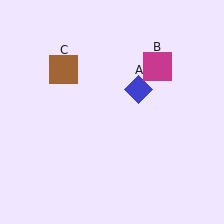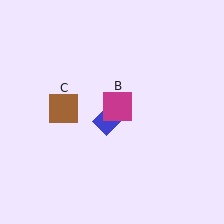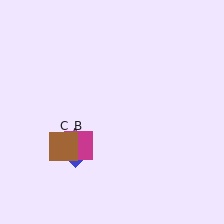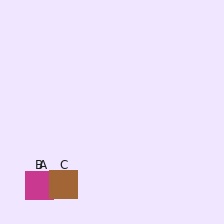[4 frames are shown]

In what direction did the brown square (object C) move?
The brown square (object C) moved down.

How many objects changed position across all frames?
3 objects changed position: blue diamond (object A), magenta square (object B), brown square (object C).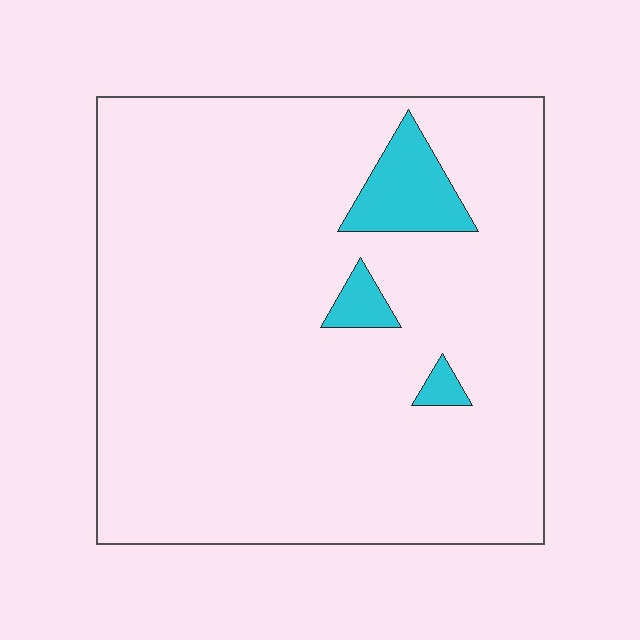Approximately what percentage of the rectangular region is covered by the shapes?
Approximately 5%.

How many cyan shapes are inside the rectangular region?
3.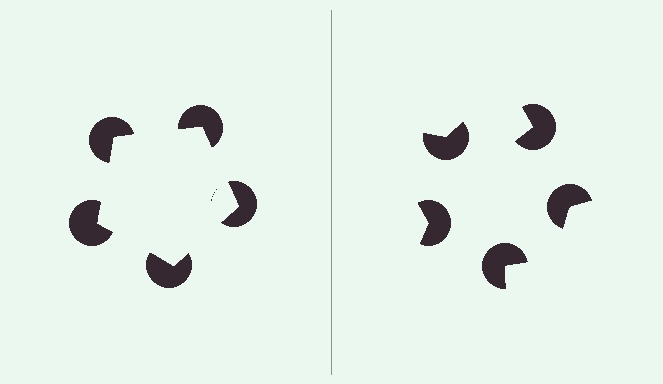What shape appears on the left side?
An illusory pentagon.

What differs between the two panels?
The pac-man discs are positioned identically on both sides; only the wedge orientations differ. On the left they align to a pentagon; on the right they are misaligned.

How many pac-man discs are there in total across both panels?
10 — 5 on each side.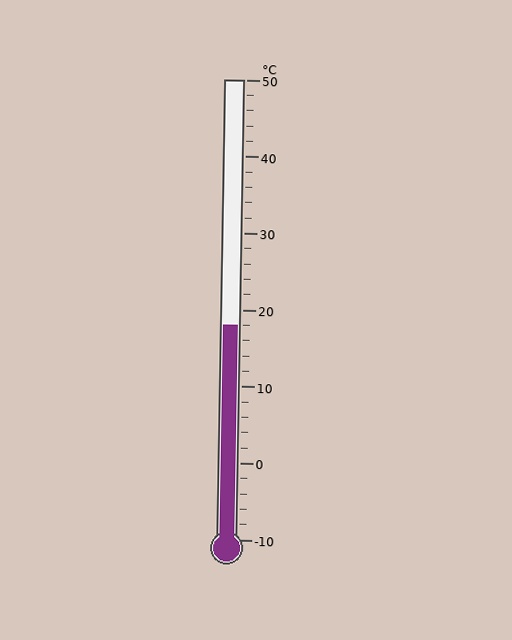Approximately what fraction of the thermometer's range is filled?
The thermometer is filled to approximately 45% of its range.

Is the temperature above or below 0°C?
The temperature is above 0°C.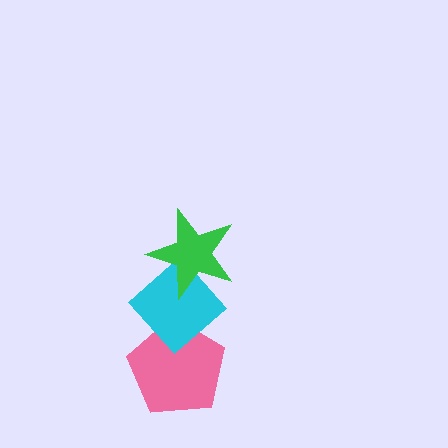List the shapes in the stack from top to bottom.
From top to bottom: the green star, the cyan diamond, the pink pentagon.